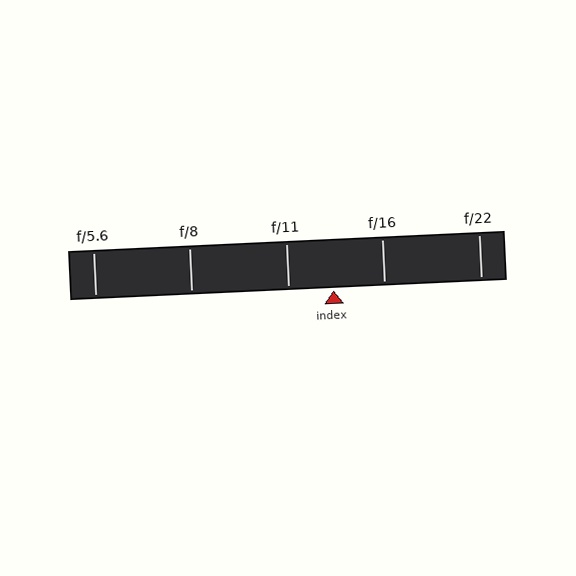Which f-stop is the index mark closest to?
The index mark is closest to f/11.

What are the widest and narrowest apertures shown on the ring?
The widest aperture shown is f/5.6 and the narrowest is f/22.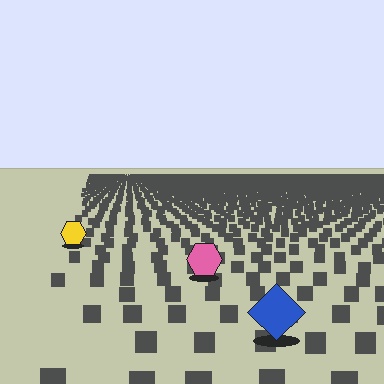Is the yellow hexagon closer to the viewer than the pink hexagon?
No. The pink hexagon is closer — you can tell from the texture gradient: the ground texture is coarser near it.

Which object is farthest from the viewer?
The yellow hexagon is farthest from the viewer. It appears smaller and the ground texture around it is denser.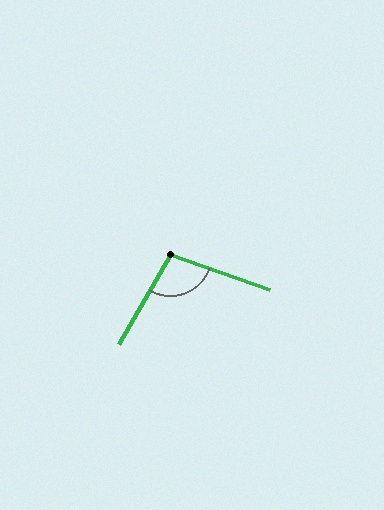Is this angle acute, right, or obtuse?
It is obtuse.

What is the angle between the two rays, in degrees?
Approximately 100 degrees.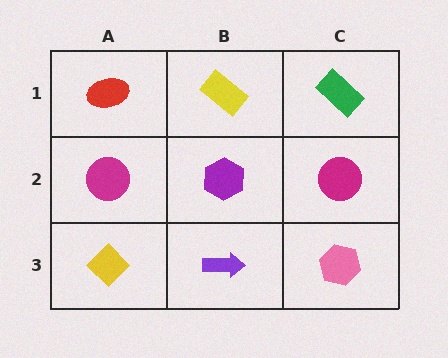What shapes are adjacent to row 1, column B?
A purple hexagon (row 2, column B), a red ellipse (row 1, column A), a green rectangle (row 1, column C).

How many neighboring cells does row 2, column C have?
3.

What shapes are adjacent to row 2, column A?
A red ellipse (row 1, column A), a yellow diamond (row 3, column A), a purple hexagon (row 2, column B).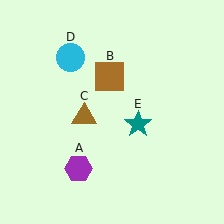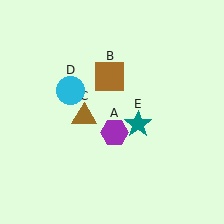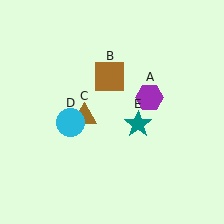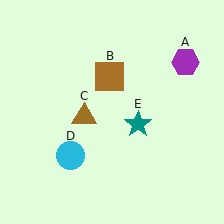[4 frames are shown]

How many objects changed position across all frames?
2 objects changed position: purple hexagon (object A), cyan circle (object D).